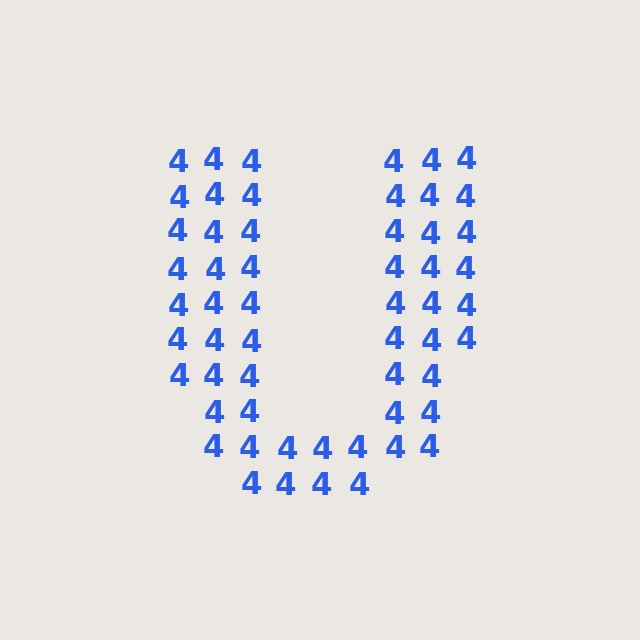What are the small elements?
The small elements are digit 4's.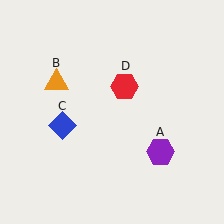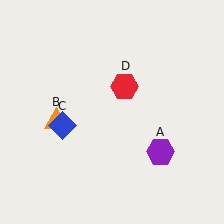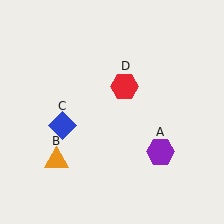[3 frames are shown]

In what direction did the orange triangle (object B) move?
The orange triangle (object B) moved down.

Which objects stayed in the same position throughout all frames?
Purple hexagon (object A) and blue diamond (object C) and red hexagon (object D) remained stationary.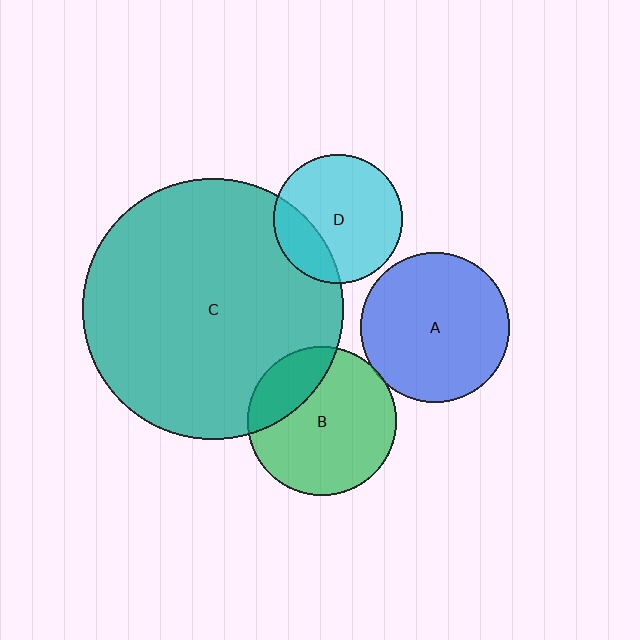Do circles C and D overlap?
Yes.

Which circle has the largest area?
Circle C (teal).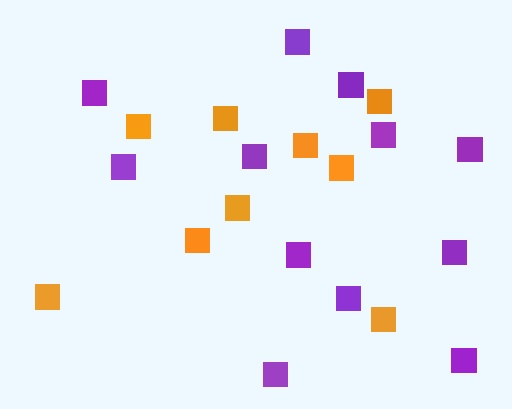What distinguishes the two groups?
There are 2 groups: one group of purple squares (12) and one group of orange squares (9).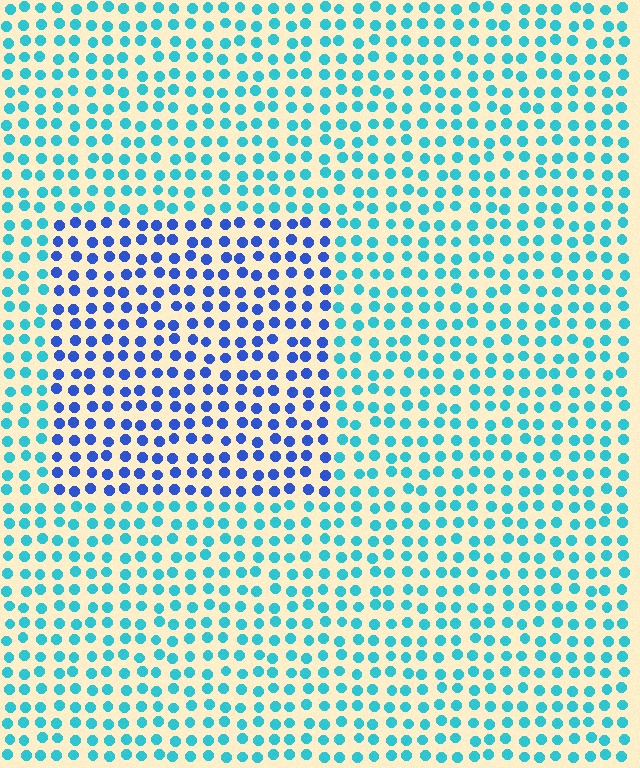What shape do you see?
I see a rectangle.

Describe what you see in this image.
The image is filled with small cyan elements in a uniform arrangement. A rectangle-shaped region is visible where the elements are tinted to a slightly different hue, forming a subtle color boundary.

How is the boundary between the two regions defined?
The boundary is defined purely by a slight shift in hue (about 43 degrees). Spacing, size, and orientation are identical on both sides.